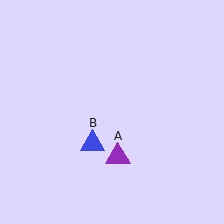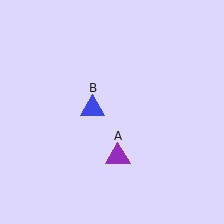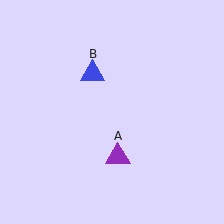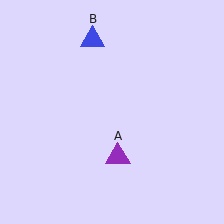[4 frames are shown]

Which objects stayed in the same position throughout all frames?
Purple triangle (object A) remained stationary.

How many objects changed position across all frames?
1 object changed position: blue triangle (object B).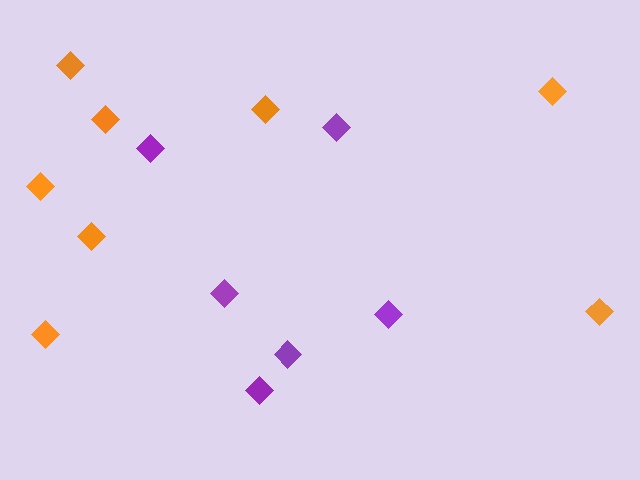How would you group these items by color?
There are 2 groups: one group of orange diamonds (8) and one group of purple diamonds (6).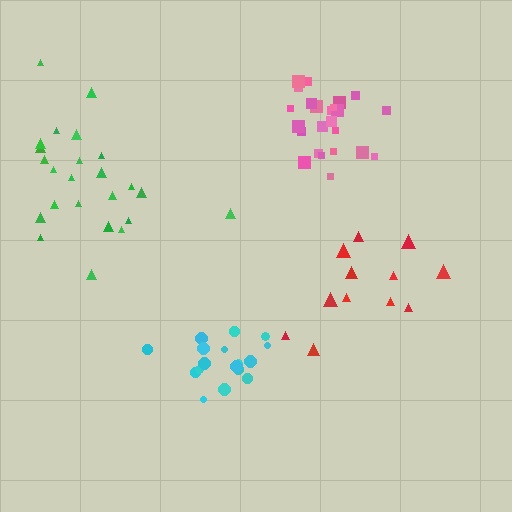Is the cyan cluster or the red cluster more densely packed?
Cyan.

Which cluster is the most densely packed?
Cyan.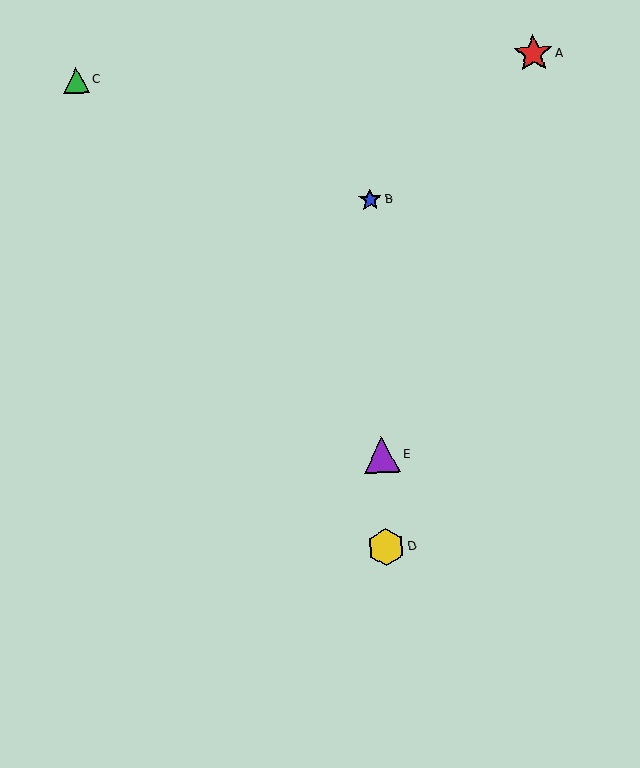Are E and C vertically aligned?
No, E is at x≈382 and C is at x≈76.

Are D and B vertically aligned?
Yes, both are at x≈386.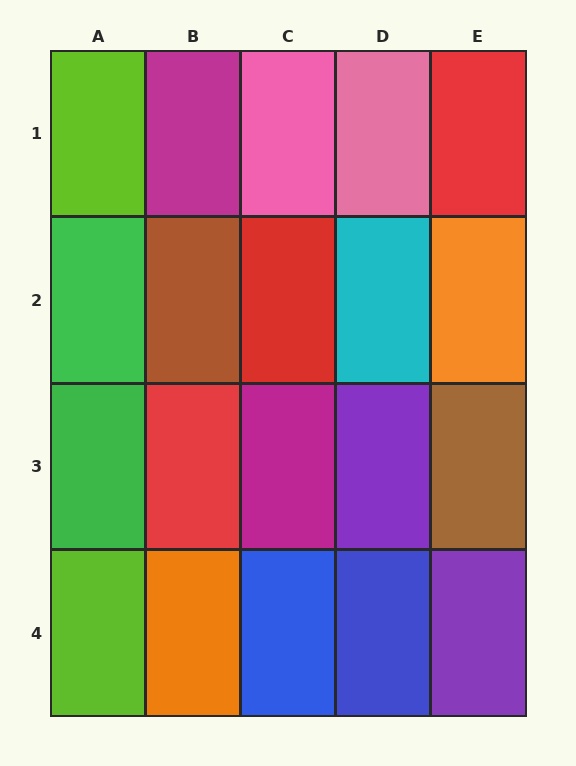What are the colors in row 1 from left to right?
Lime, magenta, pink, pink, red.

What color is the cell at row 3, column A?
Green.